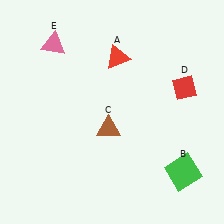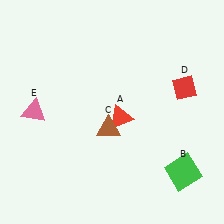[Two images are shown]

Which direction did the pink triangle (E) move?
The pink triangle (E) moved down.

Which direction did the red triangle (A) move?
The red triangle (A) moved down.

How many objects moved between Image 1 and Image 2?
2 objects moved between the two images.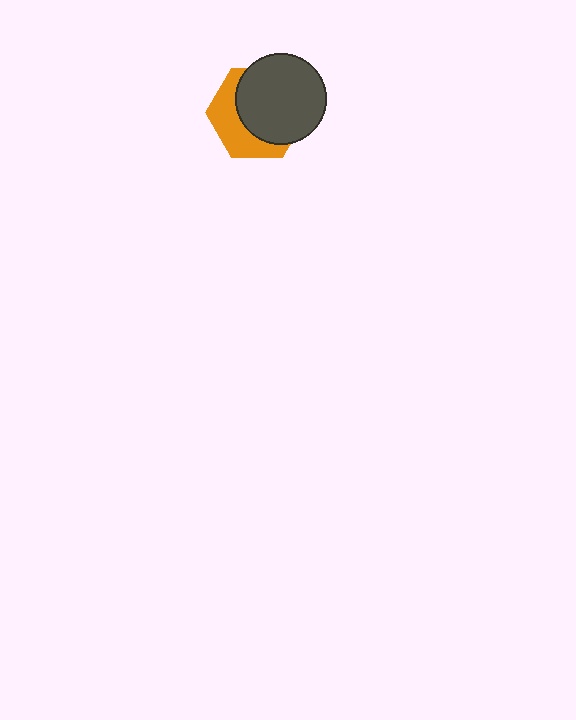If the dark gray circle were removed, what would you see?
You would see the complete orange hexagon.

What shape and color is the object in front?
The object in front is a dark gray circle.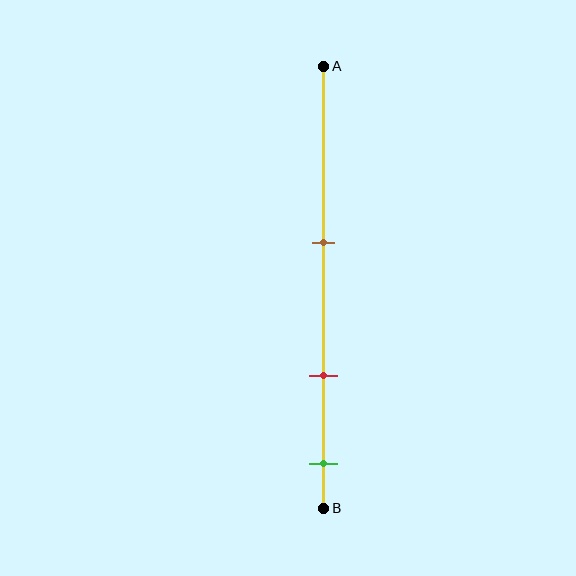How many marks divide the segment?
There are 3 marks dividing the segment.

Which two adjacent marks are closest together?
The red and green marks are the closest adjacent pair.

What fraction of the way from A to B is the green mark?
The green mark is approximately 90% (0.9) of the way from A to B.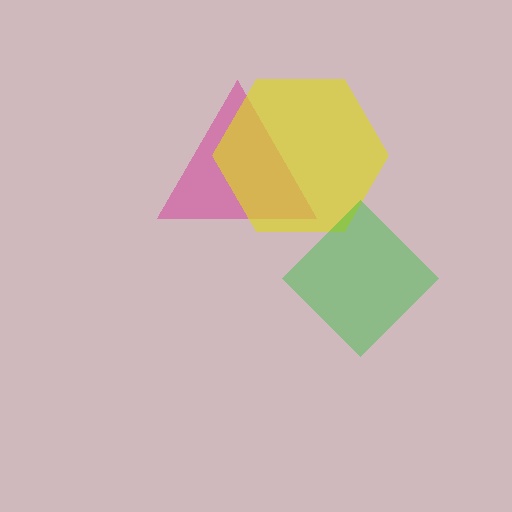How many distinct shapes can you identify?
There are 3 distinct shapes: a magenta triangle, a yellow hexagon, a green diamond.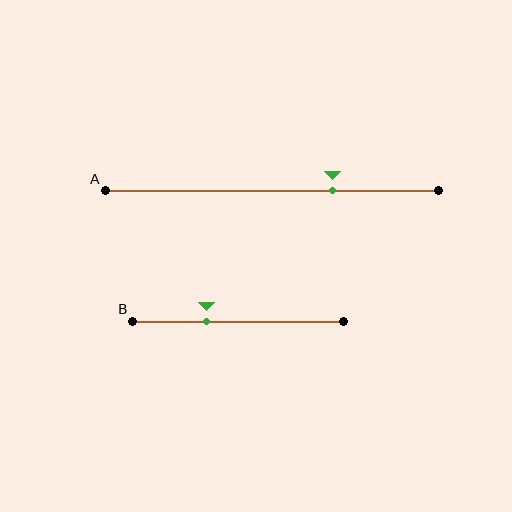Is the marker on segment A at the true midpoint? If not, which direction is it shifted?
No, the marker on segment A is shifted to the right by about 18% of the segment length.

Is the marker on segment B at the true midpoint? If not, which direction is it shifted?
No, the marker on segment B is shifted to the left by about 15% of the segment length.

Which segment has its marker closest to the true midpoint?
Segment B has its marker closest to the true midpoint.